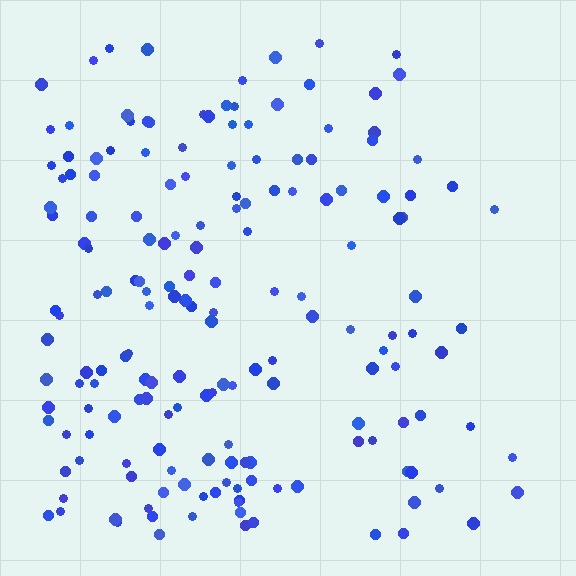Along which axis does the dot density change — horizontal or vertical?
Horizontal.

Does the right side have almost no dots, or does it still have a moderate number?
Still a moderate number, just noticeably fewer than the left.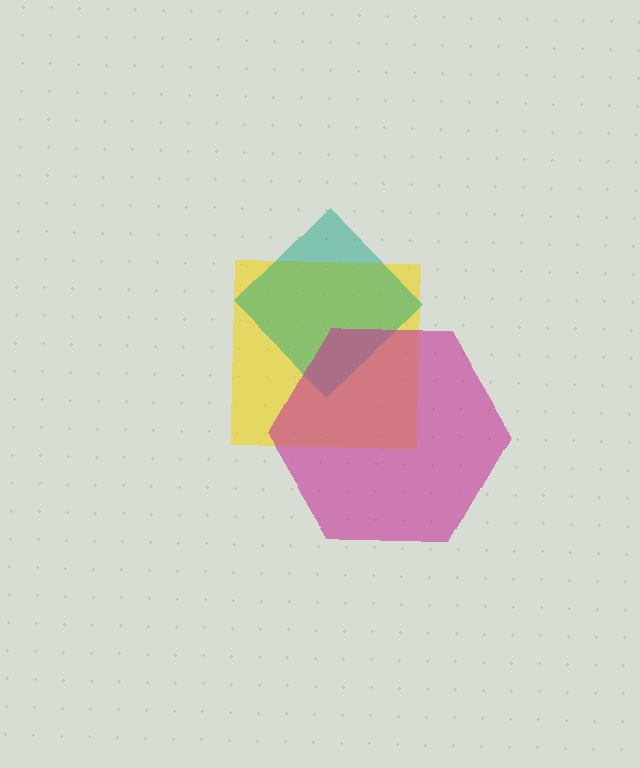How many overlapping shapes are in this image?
There are 3 overlapping shapes in the image.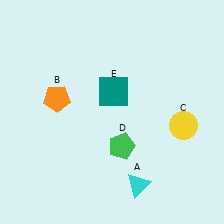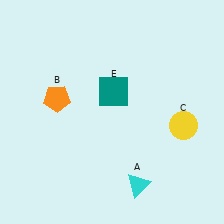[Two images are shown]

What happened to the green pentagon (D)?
The green pentagon (D) was removed in Image 2. It was in the bottom-right area of Image 1.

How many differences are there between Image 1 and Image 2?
There is 1 difference between the two images.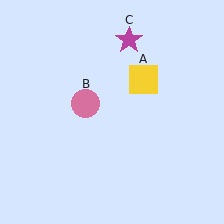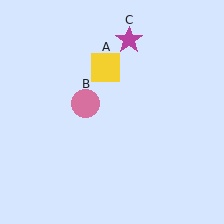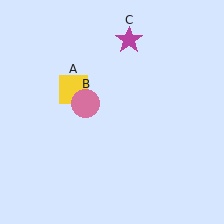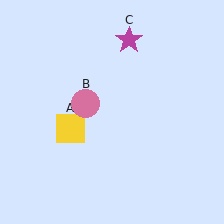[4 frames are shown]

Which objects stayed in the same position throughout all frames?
Pink circle (object B) and magenta star (object C) remained stationary.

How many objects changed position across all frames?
1 object changed position: yellow square (object A).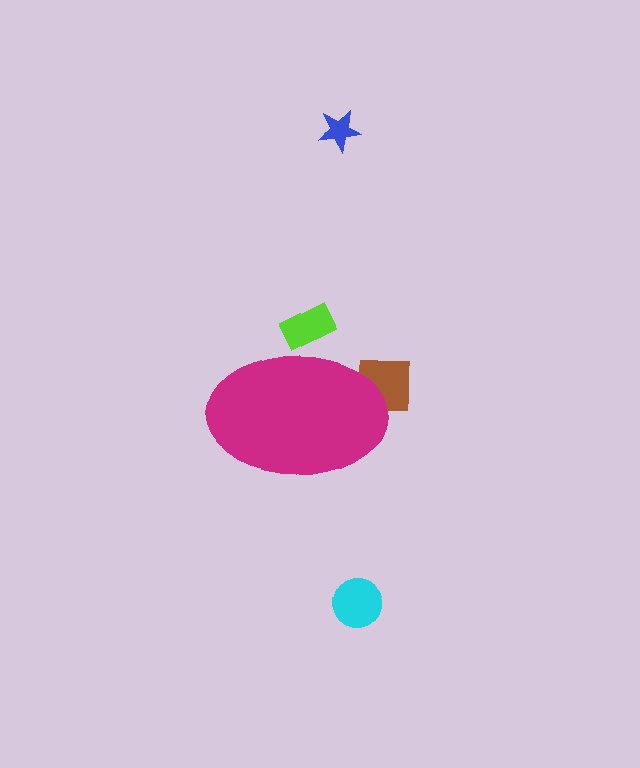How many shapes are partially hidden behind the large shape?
2 shapes are partially hidden.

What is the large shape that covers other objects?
A magenta ellipse.